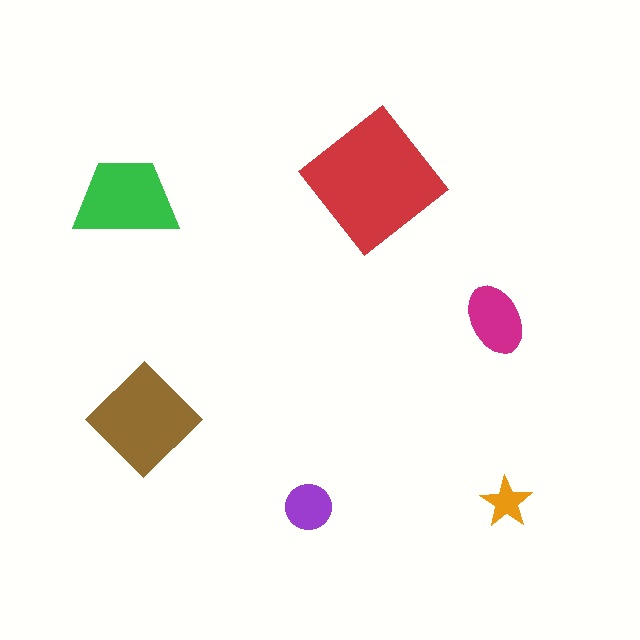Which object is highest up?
The red diamond is topmost.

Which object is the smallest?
The orange star.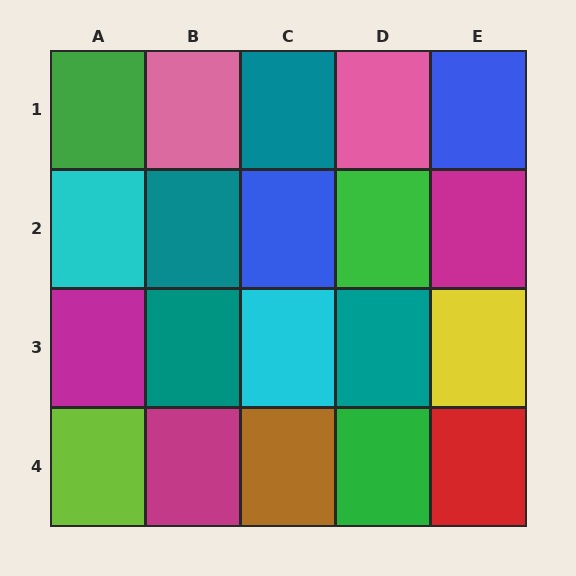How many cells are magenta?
3 cells are magenta.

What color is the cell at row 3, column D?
Teal.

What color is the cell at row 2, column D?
Green.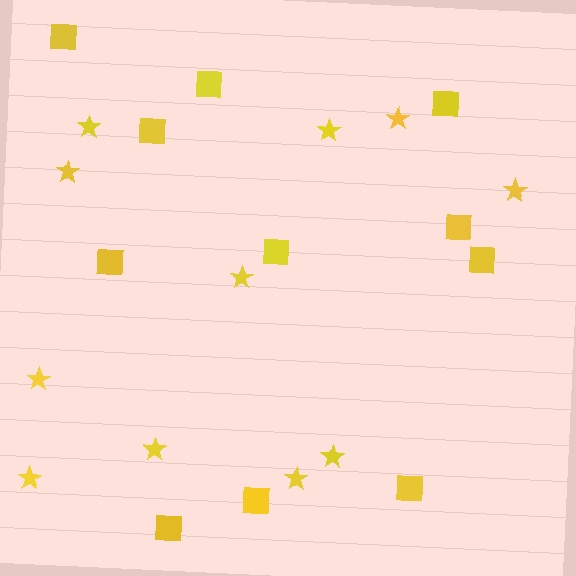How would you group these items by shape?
There are 2 groups: one group of squares (11) and one group of stars (11).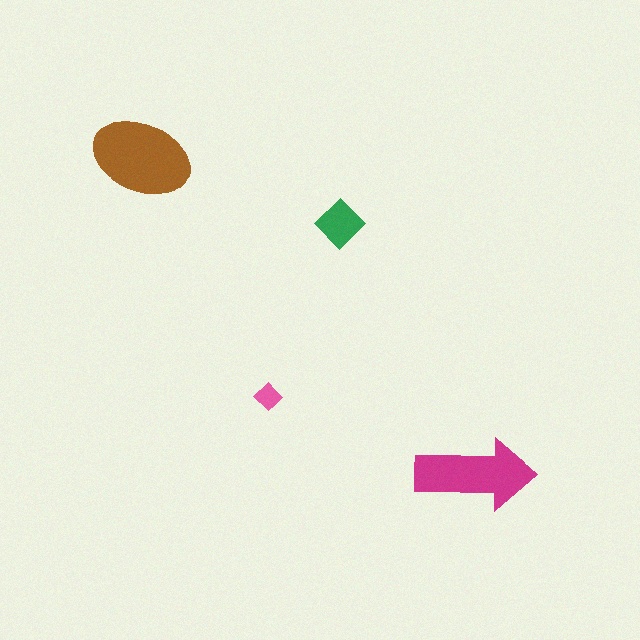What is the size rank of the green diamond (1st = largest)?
3rd.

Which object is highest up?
The brown ellipse is topmost.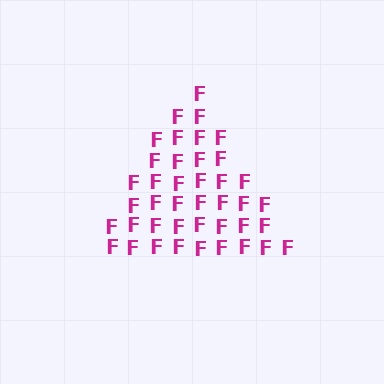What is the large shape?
The large shape is a triangle.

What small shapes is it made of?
It is made of small letter F's.